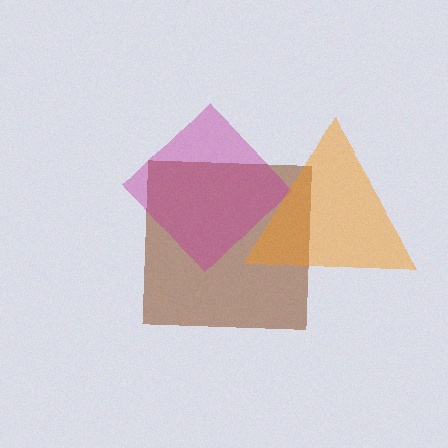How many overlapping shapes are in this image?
There are 3 overlapping shapes in the image.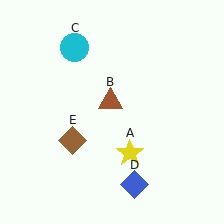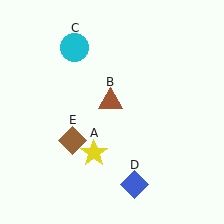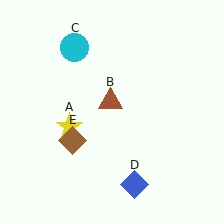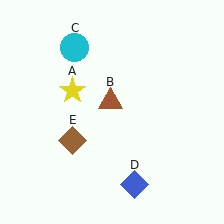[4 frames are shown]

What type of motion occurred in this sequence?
The yellow star (object A) rotated clockwise around the center of the scene.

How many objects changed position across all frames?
1 object changed position: yellow star (object A).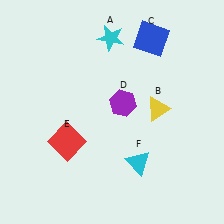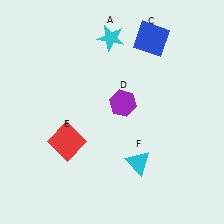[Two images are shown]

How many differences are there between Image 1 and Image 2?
There is 1 difference between the two images.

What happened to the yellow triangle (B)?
The yellow triangle (B) was removed in Image 2. It was in the top-right area of Image 1.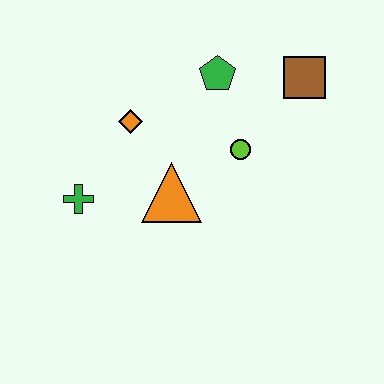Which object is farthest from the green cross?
The brown square is farthest from the green cross.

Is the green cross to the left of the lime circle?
Yes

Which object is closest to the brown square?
The green pentagon is closest to the brown square.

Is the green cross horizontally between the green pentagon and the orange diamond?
No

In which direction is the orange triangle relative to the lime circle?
The orange triangle is to the left of the lime circle.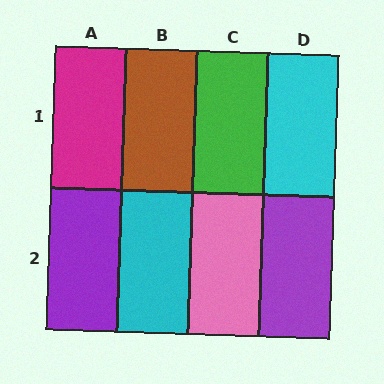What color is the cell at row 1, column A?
Magenta.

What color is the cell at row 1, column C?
Green.